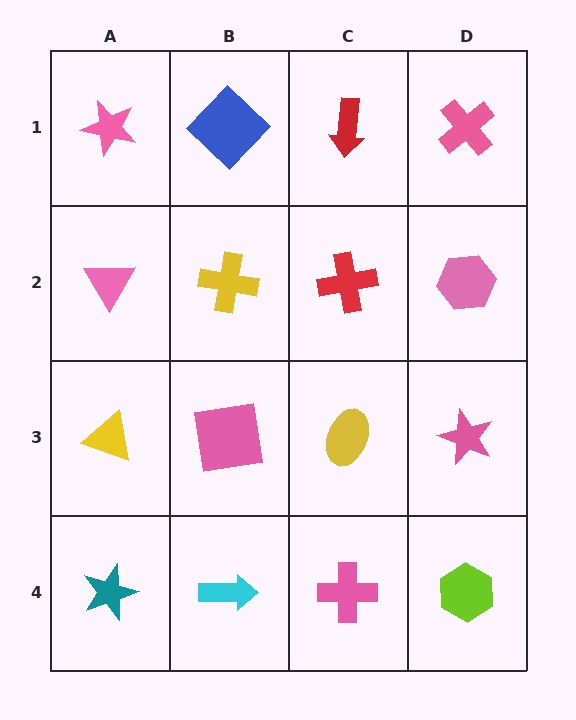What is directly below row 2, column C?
A yellow ellipse.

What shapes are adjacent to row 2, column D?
A pink cross (row 1, column D), a pink star (row 3, column D), a red cross (row 2, column C).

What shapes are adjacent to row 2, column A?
A pink star (row 1, column A), a yellow triangle (row 3, column A), a yellow cross (row 2, column B).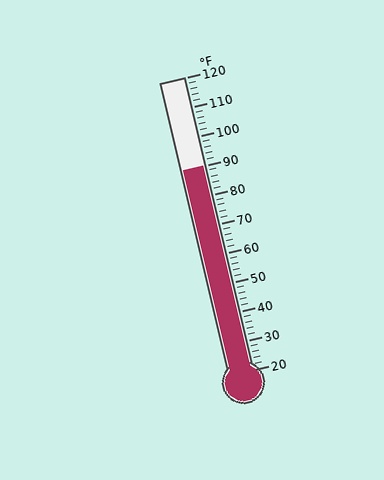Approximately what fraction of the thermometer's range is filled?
The thermometer is filled to approximately 70% of its range.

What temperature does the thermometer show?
The thermometer shows approximately 90°F.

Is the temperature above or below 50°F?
The temperature is above 50°F.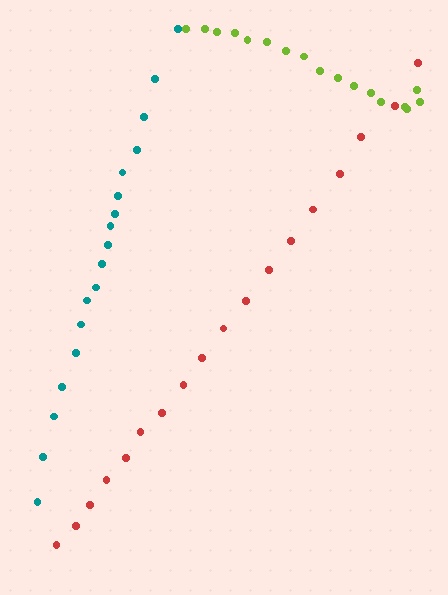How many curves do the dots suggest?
There are 3 distinct paths.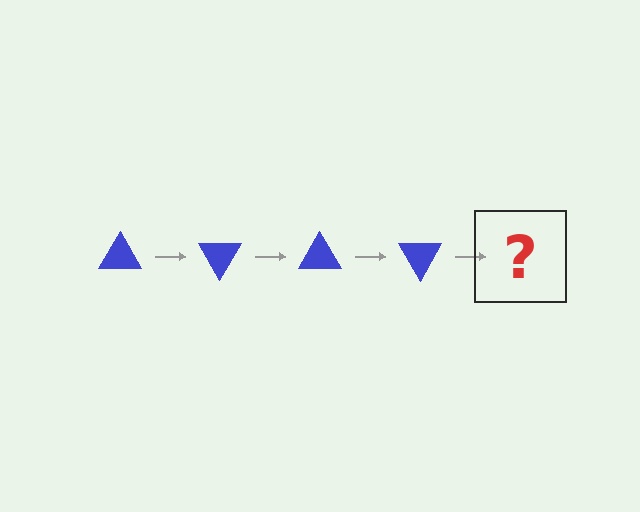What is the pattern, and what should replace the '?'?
The pattern is that the triangle rotates 60 degrees each step. The '?' should be a blue triangle rotated 240 degrees.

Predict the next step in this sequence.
The next step is a blue triangle rotated 240 degrees.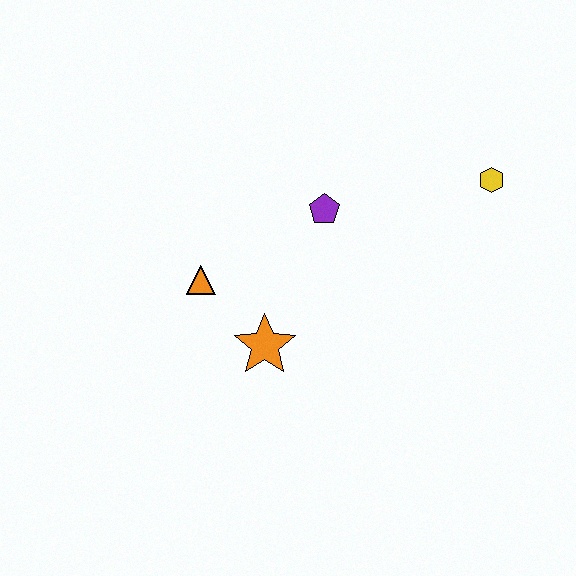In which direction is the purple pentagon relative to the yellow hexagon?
The purple pentagon is to the left of the yellow hexagon.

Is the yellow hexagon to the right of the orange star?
Yes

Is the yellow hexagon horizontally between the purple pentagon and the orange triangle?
No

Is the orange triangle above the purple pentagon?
No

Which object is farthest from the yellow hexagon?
The orange triangle is farthest from the yellow hexagon.